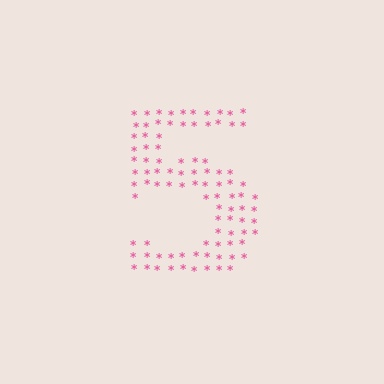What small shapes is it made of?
It is made of small asterisks.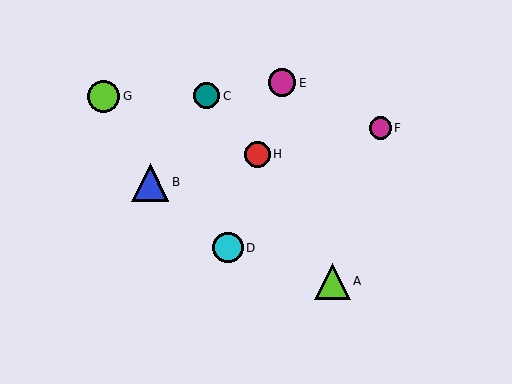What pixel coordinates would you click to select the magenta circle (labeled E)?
Click at (282, 83) to select the magenta circle E.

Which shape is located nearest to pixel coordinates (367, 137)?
The magenta circle (labeled F) at (380, 128) is nearest to that location.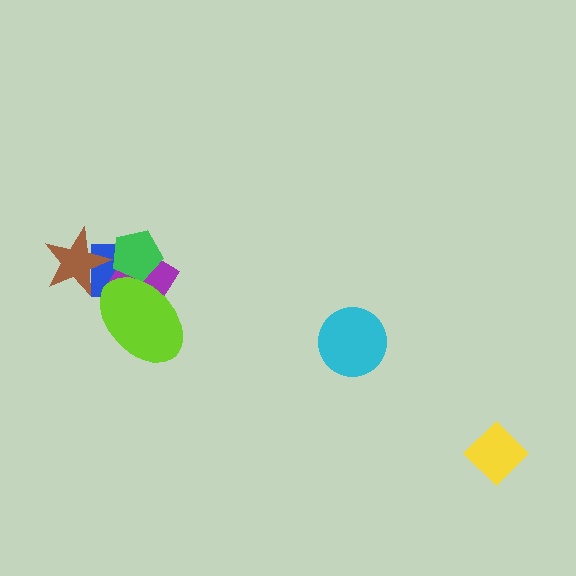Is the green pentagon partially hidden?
Yes, it is partially covered by another shape.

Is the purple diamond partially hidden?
Yes, it is partially covered by another shape.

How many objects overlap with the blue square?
4 objects overlap with the blue square.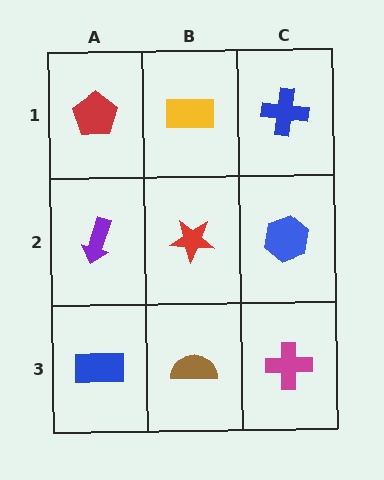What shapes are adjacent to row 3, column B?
A red star (row 2, column B), a blue rectangle (row 3, column A), a magenta cross (row 3, column C).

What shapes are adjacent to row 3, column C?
A blue hexagon (row 2, column C), a brown semicircle (row 3, column B).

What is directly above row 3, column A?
A purple arrow.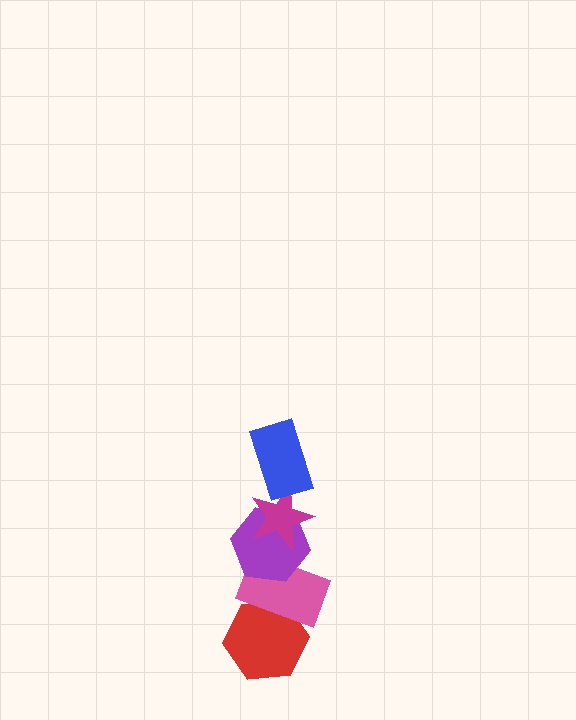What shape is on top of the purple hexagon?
The magenta star is on top of the purple hexagon.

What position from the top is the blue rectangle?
The blue rectangle is 1st from the top.